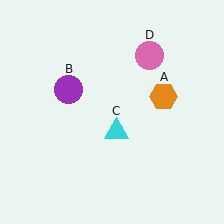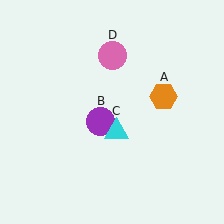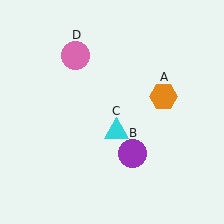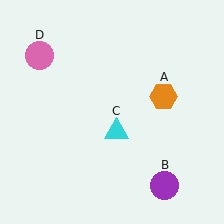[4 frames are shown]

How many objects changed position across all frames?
2 objects changed position: purple circle (object B), pink circle (object D).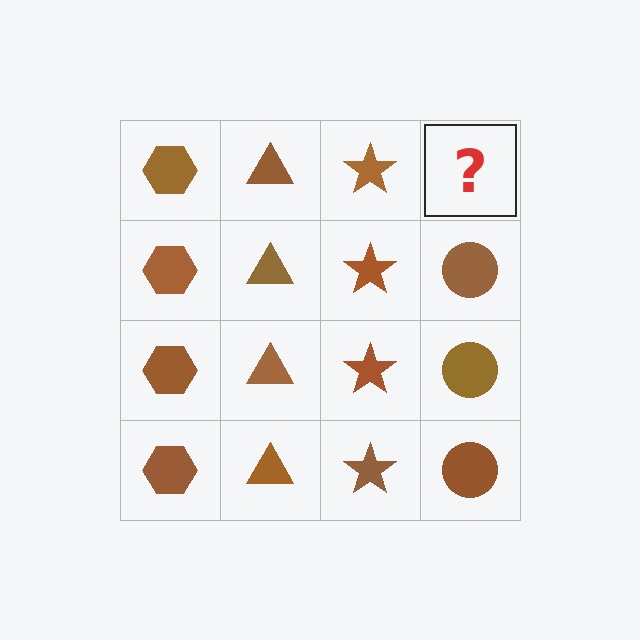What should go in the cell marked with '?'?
The missing cell should contain a brown circle.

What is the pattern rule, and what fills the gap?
The rule is that each column has a consistent shape. The gap should be filled with a brown circle.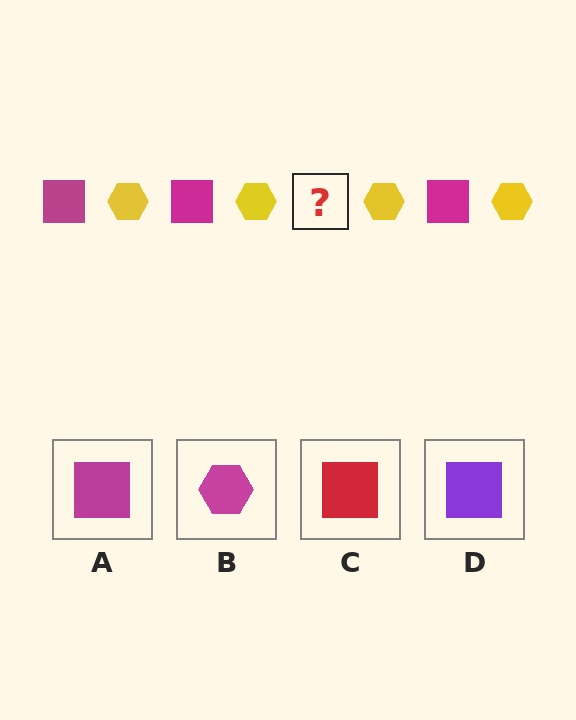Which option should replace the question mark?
Option A.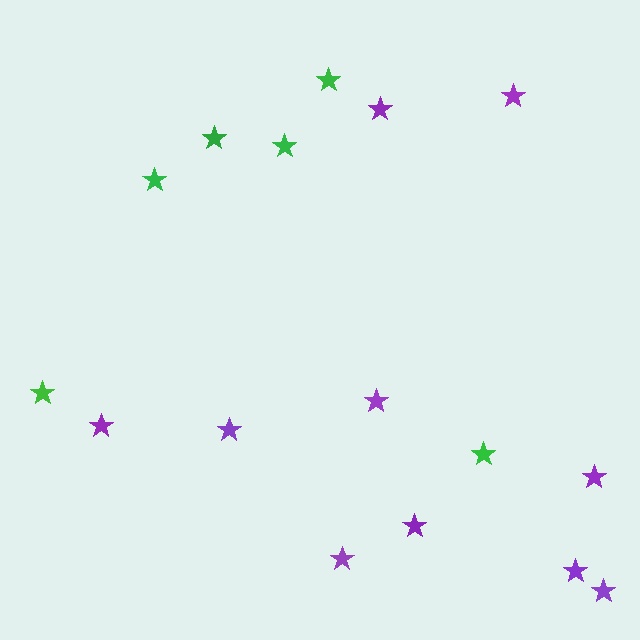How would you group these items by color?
There are 2 groups: one group of purple stars (10) and one group of green stars (6).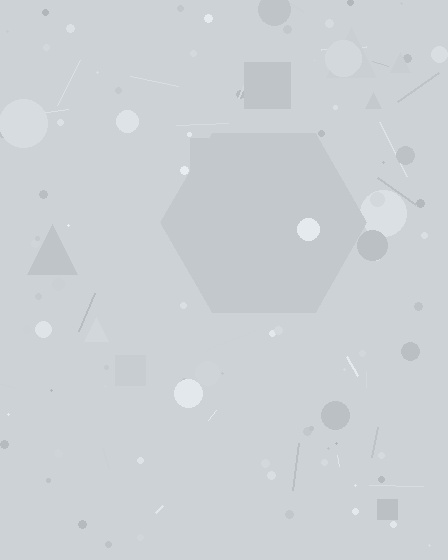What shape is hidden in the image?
A hexagon is hidden in the image.